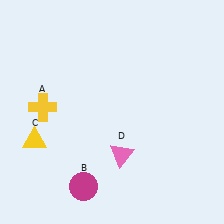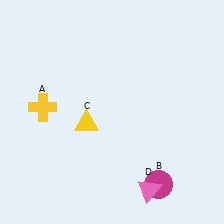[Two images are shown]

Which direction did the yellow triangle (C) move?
The yellow triangle (C) moved right.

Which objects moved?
The objects that moved are: the magenta circle (B), the yellow triangle (C), the pink triangle (D).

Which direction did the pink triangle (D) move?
The pink triangle (D) moved down.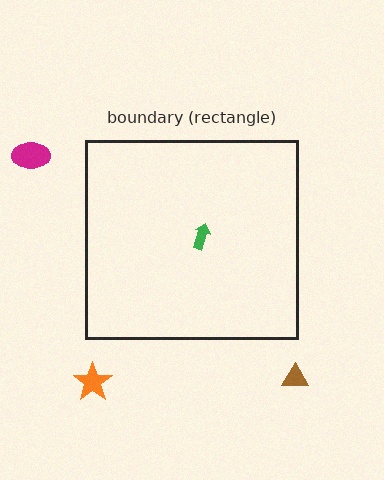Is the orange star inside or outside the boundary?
Outside.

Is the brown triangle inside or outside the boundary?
Outside.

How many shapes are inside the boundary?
1 inside, 3 outside.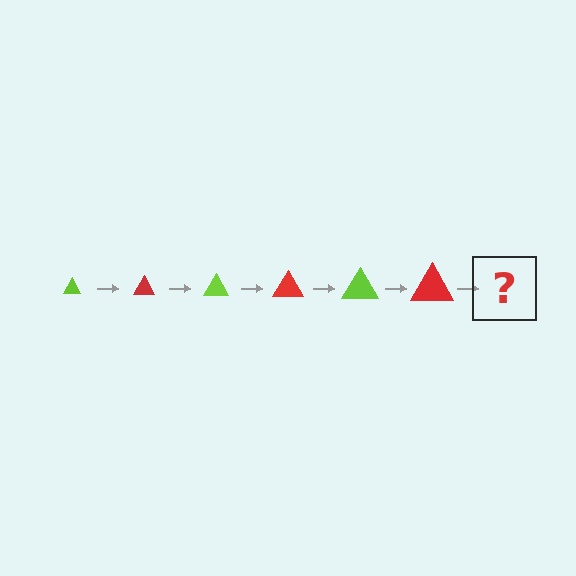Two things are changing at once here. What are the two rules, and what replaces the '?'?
The two rules are that the triangle grows larger each step and the color cycles through lime and red. The '?' should be a lime triangle, larger than the previous one.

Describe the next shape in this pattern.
It should be a lime triangle, larger than the previous one.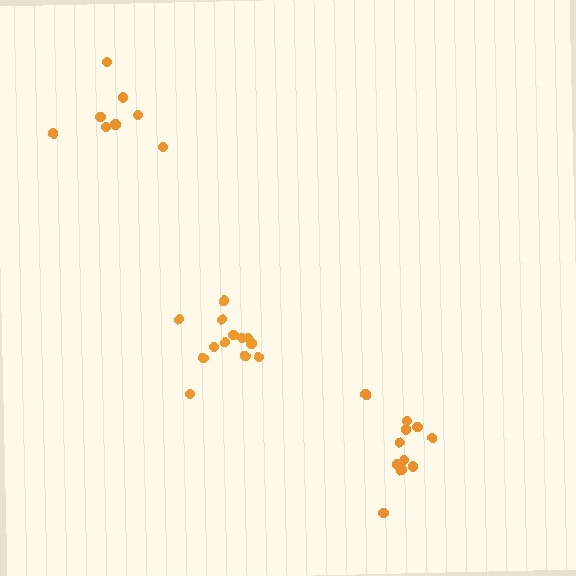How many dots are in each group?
Group 1: 13 dots, Group 2: 11 dots, Group 3: 8 dots (32 total).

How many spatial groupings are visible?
There are 3 spatial groupings.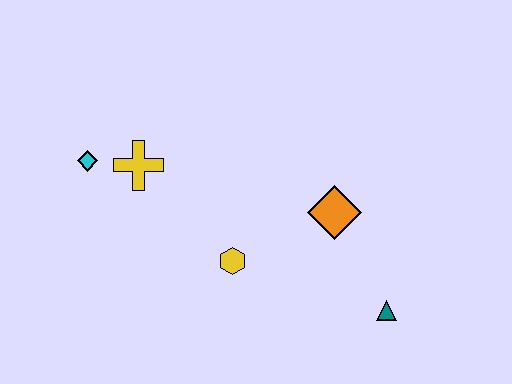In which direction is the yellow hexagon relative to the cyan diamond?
The yellow hexagon is to the right of the cyan diamond.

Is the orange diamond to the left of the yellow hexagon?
No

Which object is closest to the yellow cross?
The cyan diamond is closest to the yellow cross.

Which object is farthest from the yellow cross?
The teal triangle is farthest from the yellow cross.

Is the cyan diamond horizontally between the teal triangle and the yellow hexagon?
No